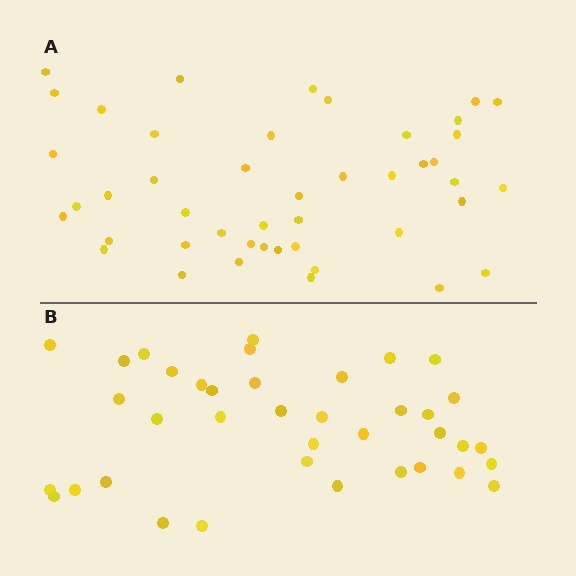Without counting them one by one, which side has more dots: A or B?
Region A (the top region) has more dots.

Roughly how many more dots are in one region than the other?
Region A has roughly 8 or so more dots than region B.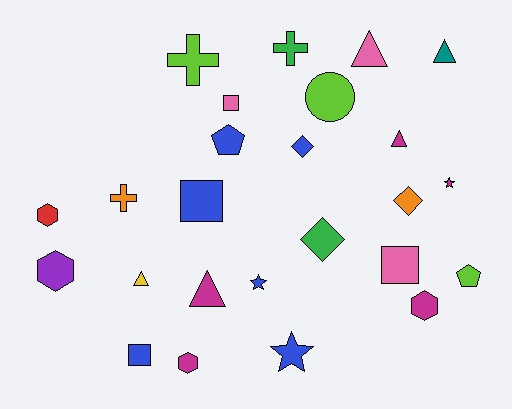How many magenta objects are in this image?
There are 5 magenta objects.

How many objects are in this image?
There are 25 objects.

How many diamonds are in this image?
There are 3 diamonds.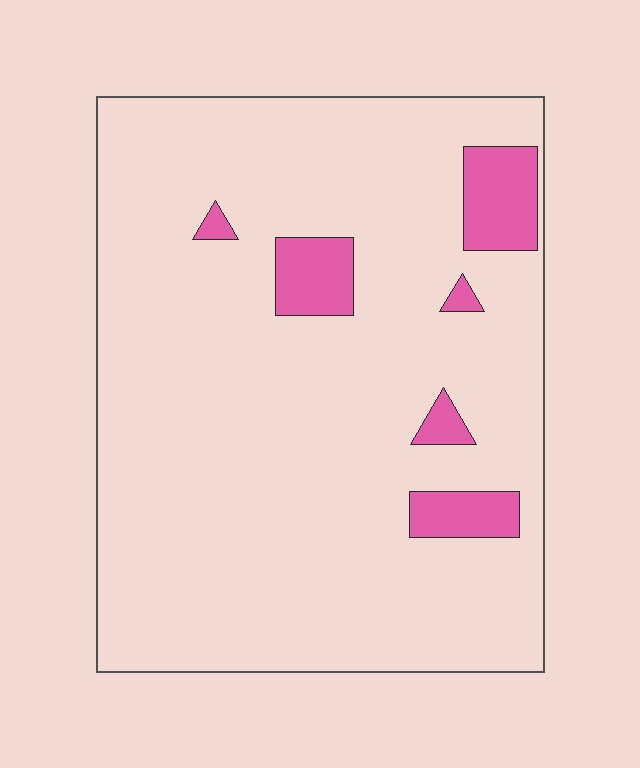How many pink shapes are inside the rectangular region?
6.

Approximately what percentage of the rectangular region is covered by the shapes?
Approximately 10%.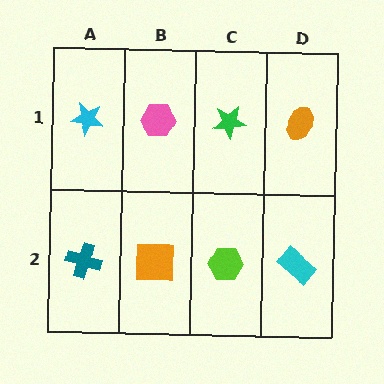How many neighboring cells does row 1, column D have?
2.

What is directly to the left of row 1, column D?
A green star.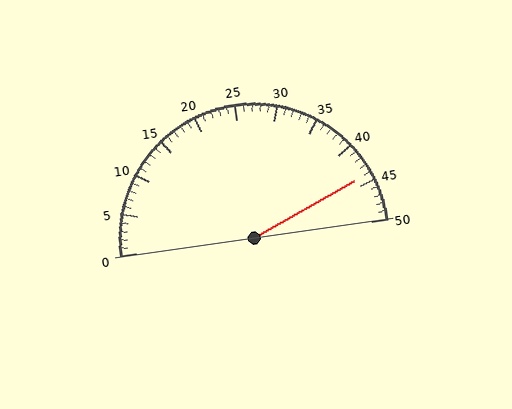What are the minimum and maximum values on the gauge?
The gauge ranges from 0 to 50.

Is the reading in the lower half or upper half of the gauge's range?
The reading is in the upper half of the range (0 to 50).